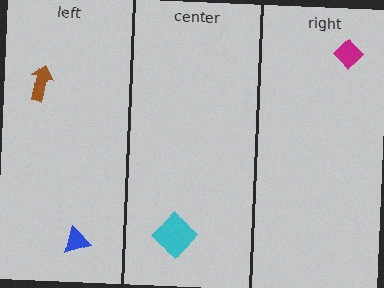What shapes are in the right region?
The magenta diamond.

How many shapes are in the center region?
1.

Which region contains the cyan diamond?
The center region.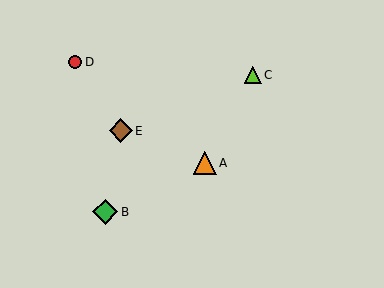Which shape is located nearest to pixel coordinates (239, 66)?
The lime triangle (labeled C) at (253, 75) is nearest to that location.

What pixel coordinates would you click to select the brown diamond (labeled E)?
Click at (121, 131) to select the brown diamond E.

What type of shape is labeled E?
Shape E is a brown diamond.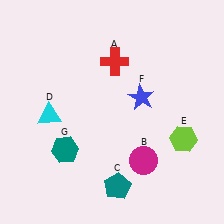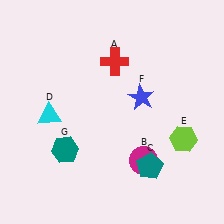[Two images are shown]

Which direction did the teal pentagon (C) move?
The teal pentagon (C) moved right.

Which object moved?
The teal pentagon (C) moved right.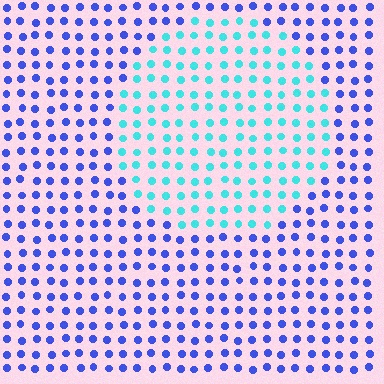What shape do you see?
I see a circle.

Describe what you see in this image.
The image is filled with small blue elements in a uniform arrangement. A circle-shaped region is visible where the elements are tinted to a slightly different hue, forming a subtle color boundary.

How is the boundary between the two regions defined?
The boundary is defined purely by a slight shift in hue (about 54 degrees). Spacing, size, and orientation are identical on both sides.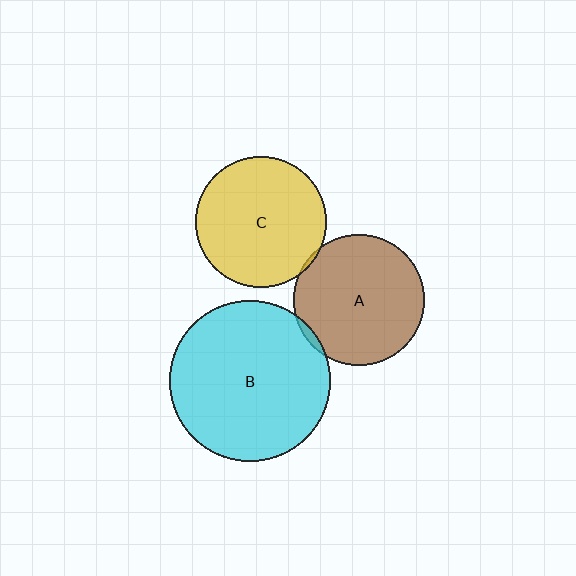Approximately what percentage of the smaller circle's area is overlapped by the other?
Approximately 5%.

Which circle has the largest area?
Circle B (cyan).